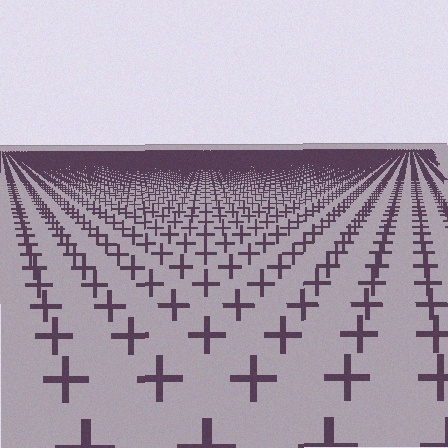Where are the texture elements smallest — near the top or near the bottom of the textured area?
Near the top.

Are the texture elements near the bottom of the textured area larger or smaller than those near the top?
Larger. Near the bottom, elements are closer to the viewer and appear at a bigger on-screen size.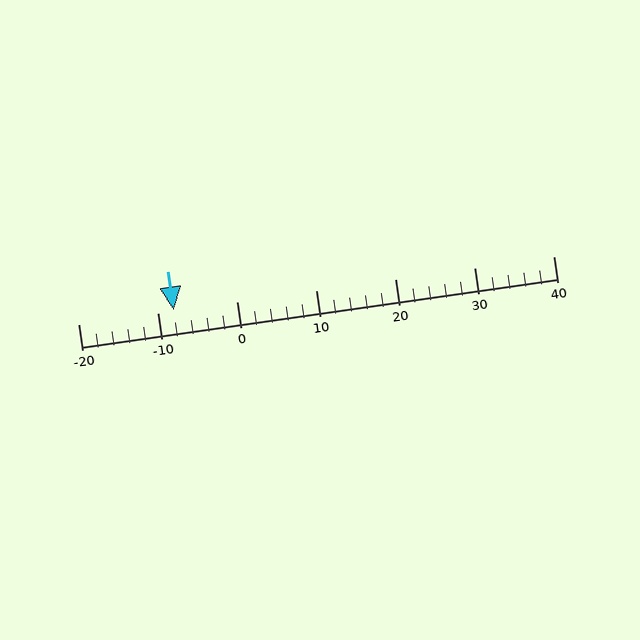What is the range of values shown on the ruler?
The ruler shows values from -20 to 40.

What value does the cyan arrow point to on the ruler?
The cyan arrow points to approximately -8.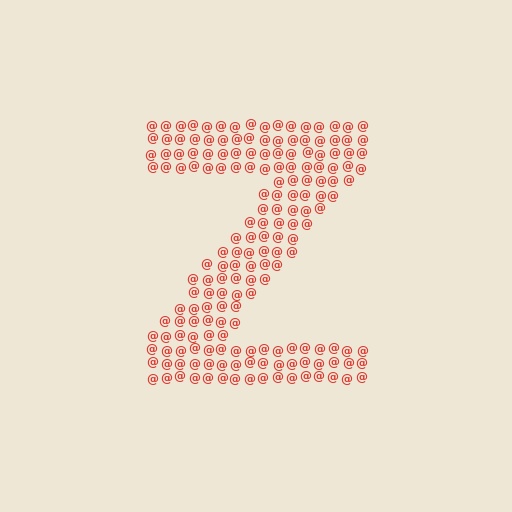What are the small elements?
The small elements are at signs.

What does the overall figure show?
The overall figure shows the letter Z.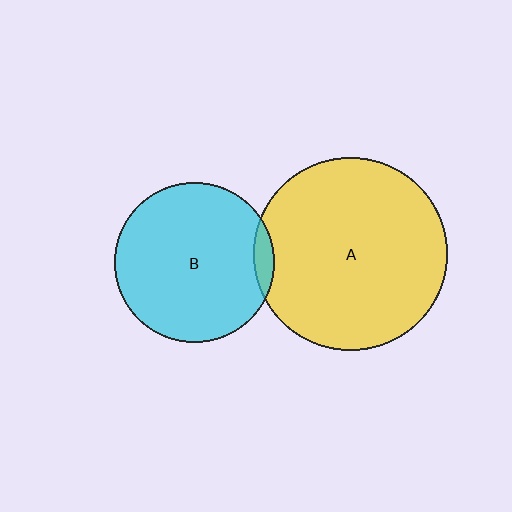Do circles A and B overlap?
Yes.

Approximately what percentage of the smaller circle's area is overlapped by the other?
Approximately 5%.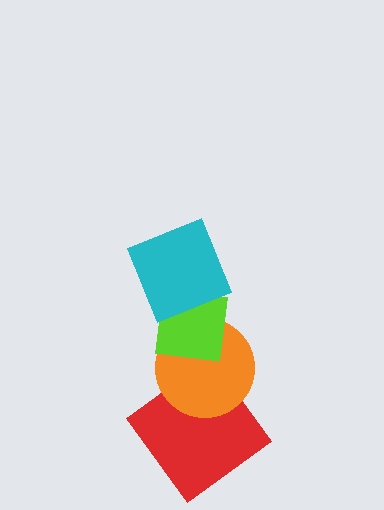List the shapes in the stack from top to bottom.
From top to bottom: the cyan square, the lime square, the orange circle, the red diamond.